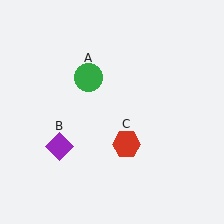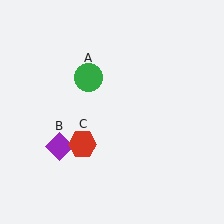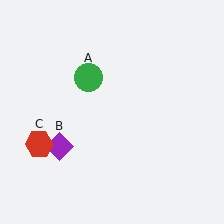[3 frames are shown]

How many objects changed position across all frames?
1 object changed position: red hexagon (object C).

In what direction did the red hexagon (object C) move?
The red hexagon (object C) moved left.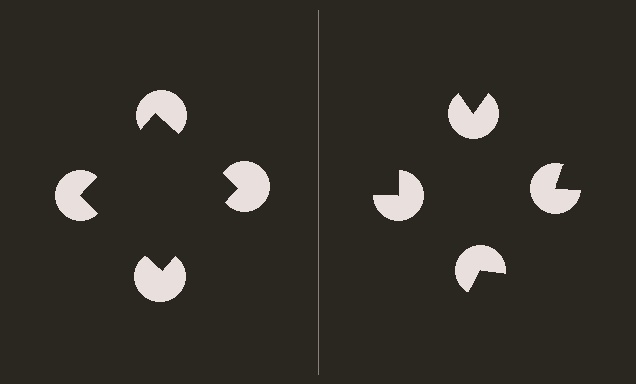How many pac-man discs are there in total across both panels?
8 — 4 on each side.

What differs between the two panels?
The pac-man discs are positioned identically on both sides; only the wedge orientations differ. On the left they align to a square; on the right they are misaligned.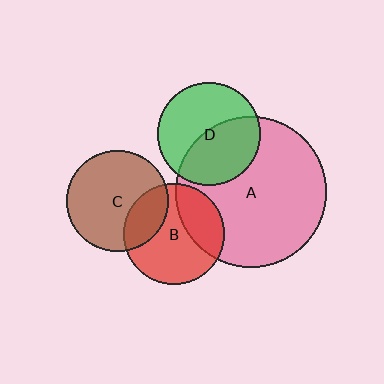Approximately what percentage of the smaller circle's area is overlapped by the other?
Approximately 25%.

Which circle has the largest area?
Circle A (pink).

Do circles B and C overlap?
Yes.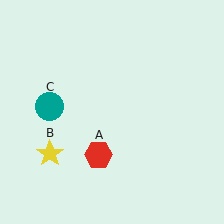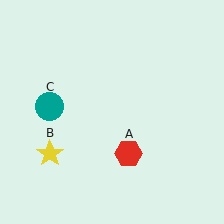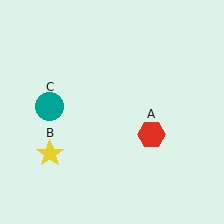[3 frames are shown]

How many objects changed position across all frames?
1 object changed position: red hexagon (object A).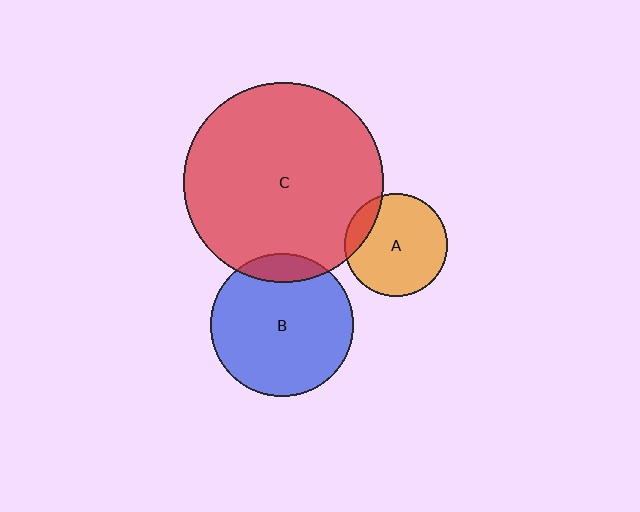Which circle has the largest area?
Circle C (red).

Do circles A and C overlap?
Yes.